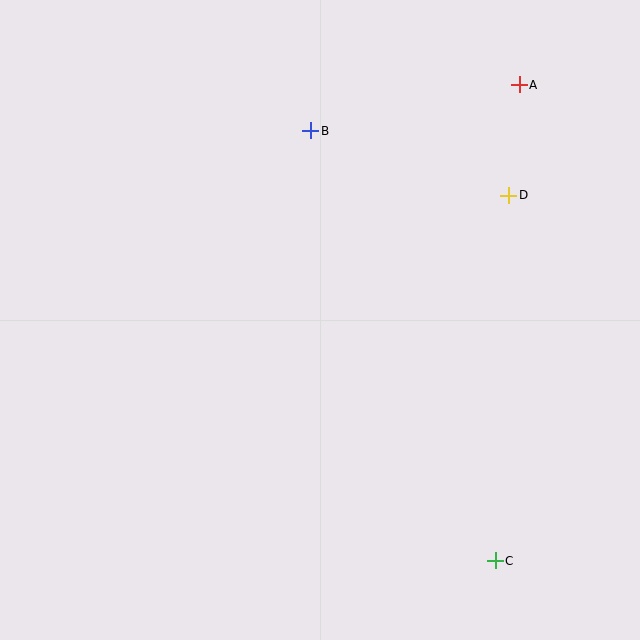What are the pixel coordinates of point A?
Point A is at (519, 85).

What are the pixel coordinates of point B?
Point B is at (311, 131).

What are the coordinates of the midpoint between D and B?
The midpoint between D and B is at (410, 163).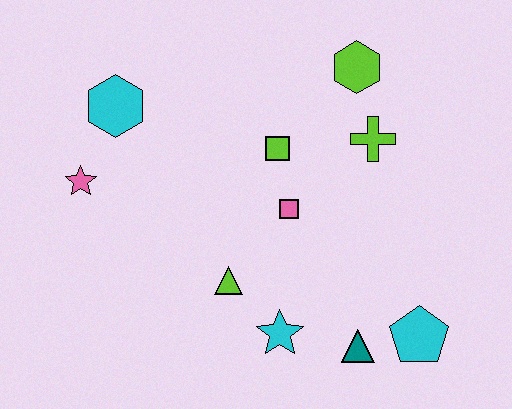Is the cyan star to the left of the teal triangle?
Yes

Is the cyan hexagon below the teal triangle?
No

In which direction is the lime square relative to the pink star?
The lime square is to the right of the pink star.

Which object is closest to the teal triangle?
The cyan pentagon is closest to the teal triangle.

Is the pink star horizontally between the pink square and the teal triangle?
No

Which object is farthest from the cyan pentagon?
The cyan hexagon is farthest from the cyan pentagon.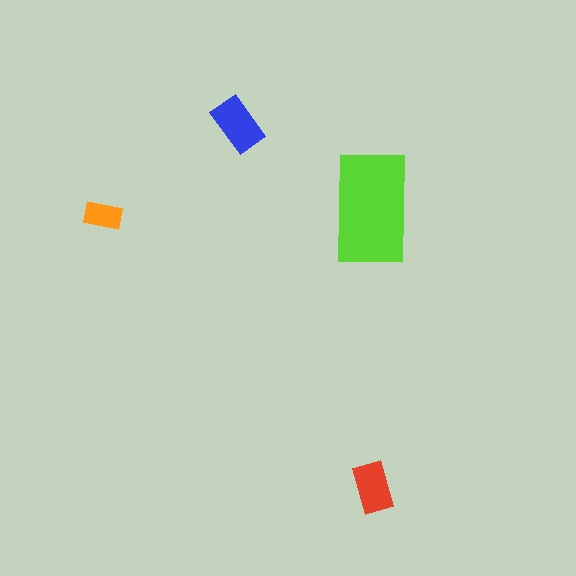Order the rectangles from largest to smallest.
the lime one, the blue one, the red one, the orange one.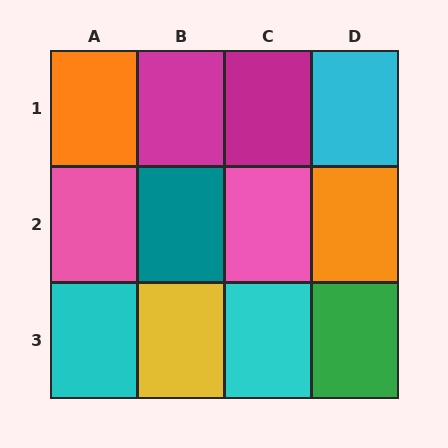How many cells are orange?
2 cells are orange.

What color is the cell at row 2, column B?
Teal.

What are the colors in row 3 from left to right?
Cyan, yellow, cyan, green.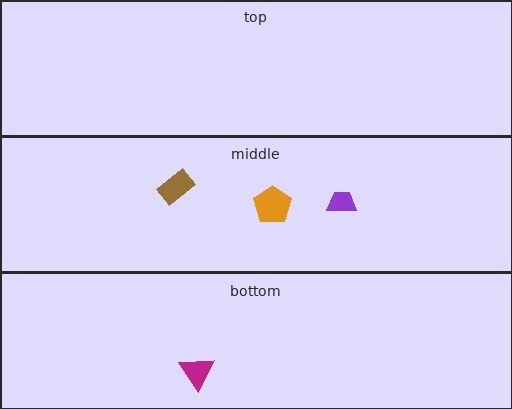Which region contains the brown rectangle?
The middle region.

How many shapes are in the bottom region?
1.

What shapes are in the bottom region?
The magenta triangle.